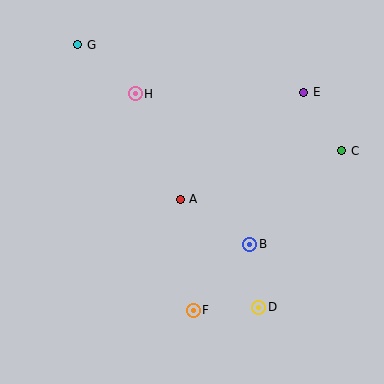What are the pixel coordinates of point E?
Point E is at (304, 92).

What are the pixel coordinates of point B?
Point B is at (250, 244).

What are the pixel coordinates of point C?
Point C is at (342, 151).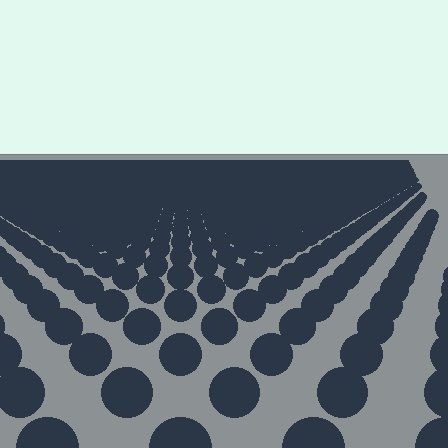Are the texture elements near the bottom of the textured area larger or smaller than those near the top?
Larger. Near the bottom, elements are closer to the viewer and appear at a bigger on-screen size.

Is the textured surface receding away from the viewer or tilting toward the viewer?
The surface is receding away from the viewer. Texture elements get smaller and denser toward the top.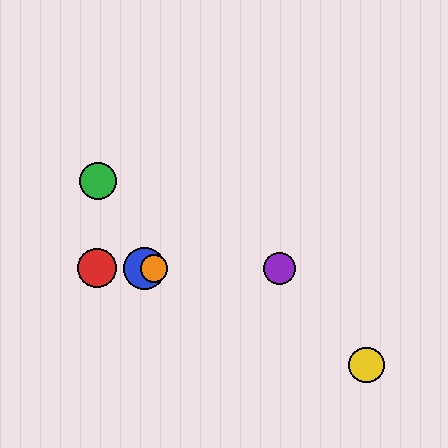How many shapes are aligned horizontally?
4 shapes (the red circle, the blue circle, the purple circle, the orange circle) are aligned horizontally.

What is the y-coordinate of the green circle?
The green circle is at y≈181.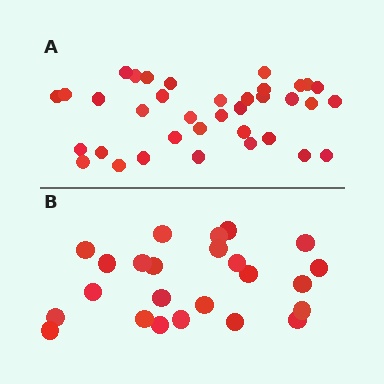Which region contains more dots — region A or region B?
Region A (the top region) has more dots.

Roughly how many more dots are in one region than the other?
Region A has roughly 12 or so more dots than region B.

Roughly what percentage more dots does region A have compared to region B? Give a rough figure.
About 50% more.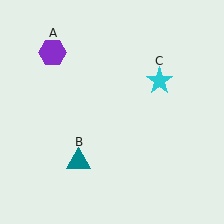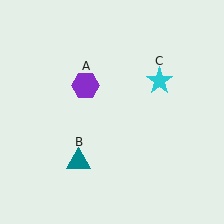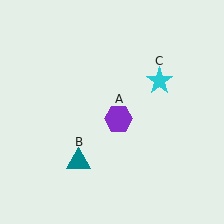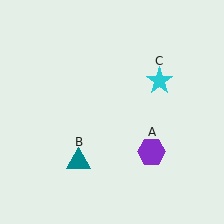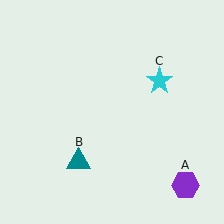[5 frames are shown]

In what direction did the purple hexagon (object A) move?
The purple hexagon (object A) moved down and to the right.